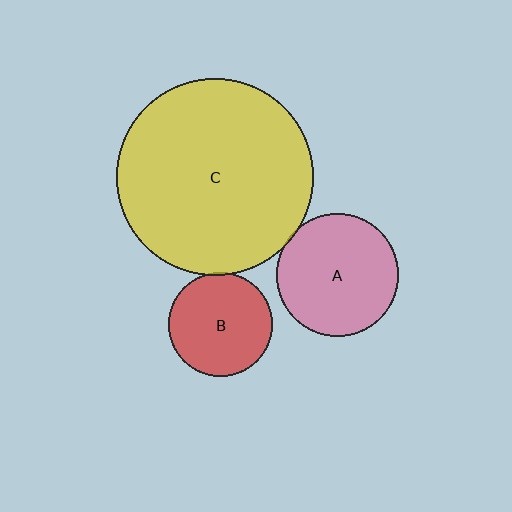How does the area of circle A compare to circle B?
Approximately 1.4 times.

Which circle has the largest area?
Circle C (yellow).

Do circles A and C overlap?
Yes.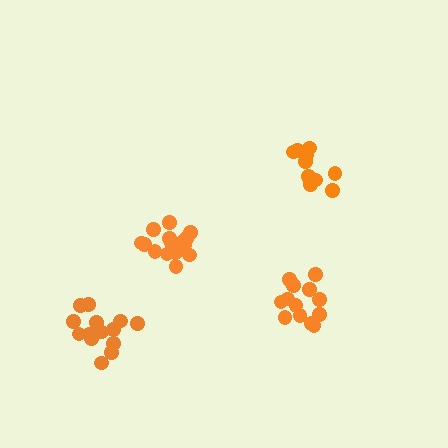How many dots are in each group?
Group 1: 13 dots, Group 2: 10 dots, Group 3: 14 dots, Group 4: 15 dots (52 total).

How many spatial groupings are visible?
There are 4 spatial groupings.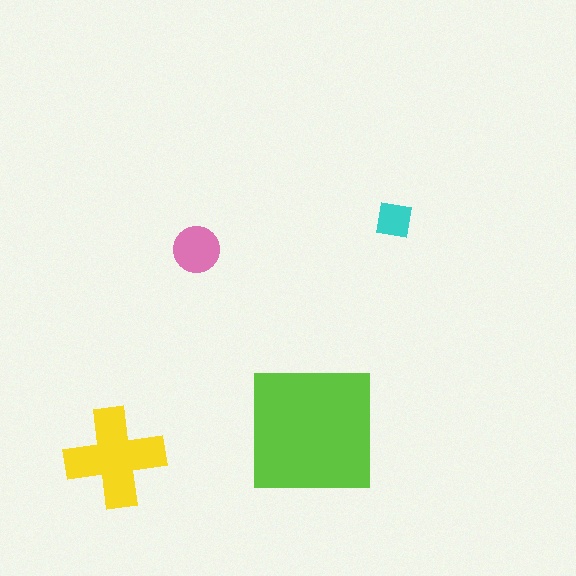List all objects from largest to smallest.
The lime square, the yellow cross, the pink circle, the cyan square.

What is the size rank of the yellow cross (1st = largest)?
2nd.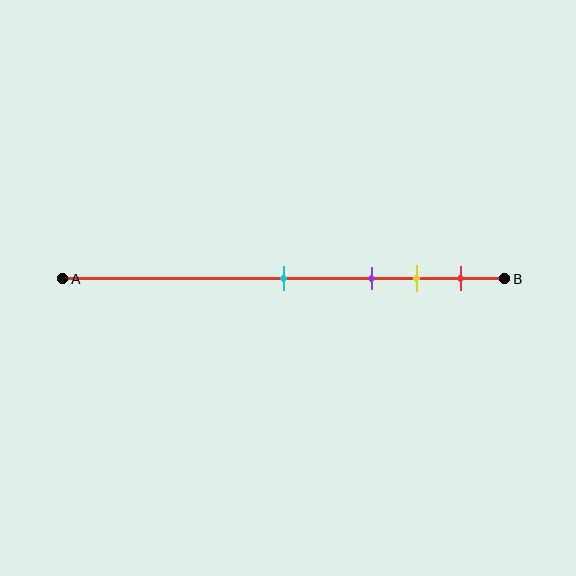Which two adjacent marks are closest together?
The yellow and red marks are the closest adjacent pair.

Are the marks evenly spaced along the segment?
No, the marks are not evenly spaced.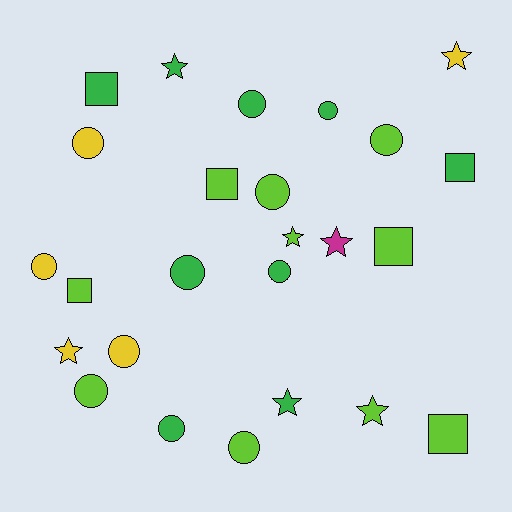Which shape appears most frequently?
Circle, with 12 objects.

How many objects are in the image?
There are 25 objects.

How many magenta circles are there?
There are no magenta circles.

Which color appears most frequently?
Lime, with 10 objects.